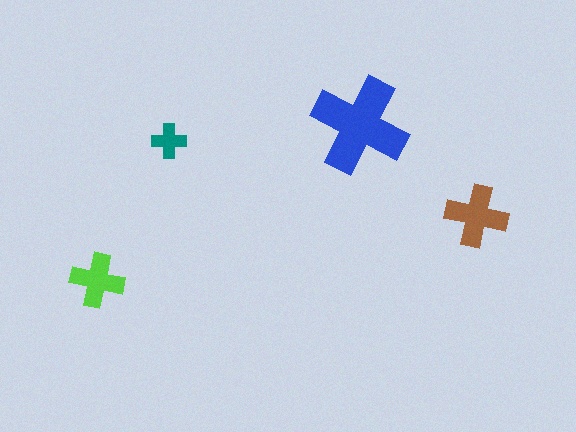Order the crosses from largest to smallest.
the blue one, the brown one, the lime one, the teal one.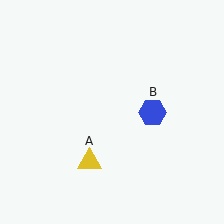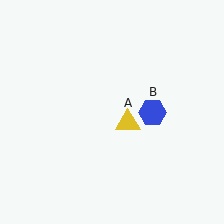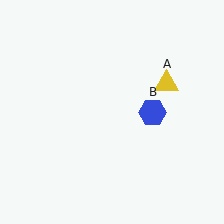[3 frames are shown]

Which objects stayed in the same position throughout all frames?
Blue hexagon (object B) remained stationary.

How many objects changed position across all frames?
1 object changed position: yellow triangle (object A).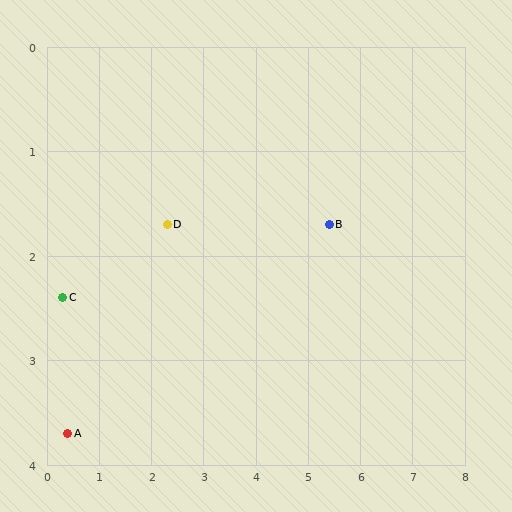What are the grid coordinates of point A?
Point A is at approximately (0.4, 3.7).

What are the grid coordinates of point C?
Point C is at approximately (0.3, 2.4).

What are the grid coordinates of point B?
Point B is at approximately (5.4, 1.7).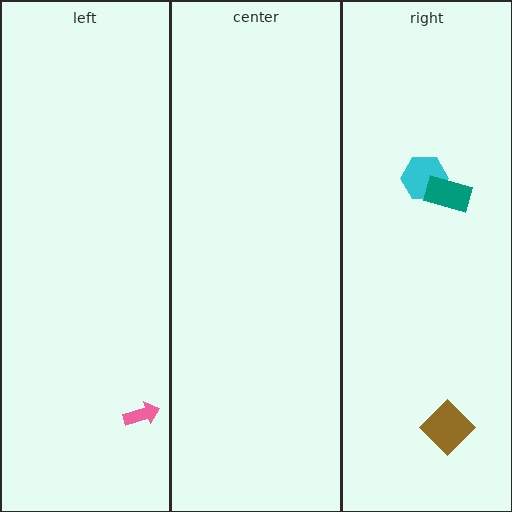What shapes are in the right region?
The brown diamond, the cyan hexagon, the teal rectangle.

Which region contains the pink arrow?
The left region.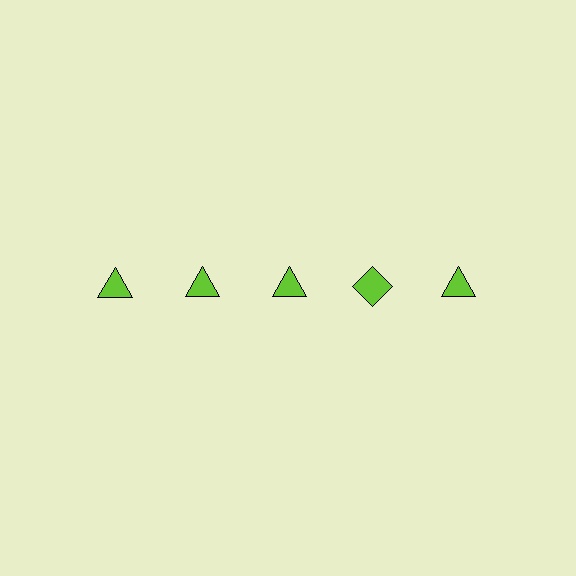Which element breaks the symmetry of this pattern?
The lime diamond in the top row, second from right column breaks the symmetry. All other shapes are lime triangles.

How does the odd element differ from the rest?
It has a different shape: diamond instead of triangle.